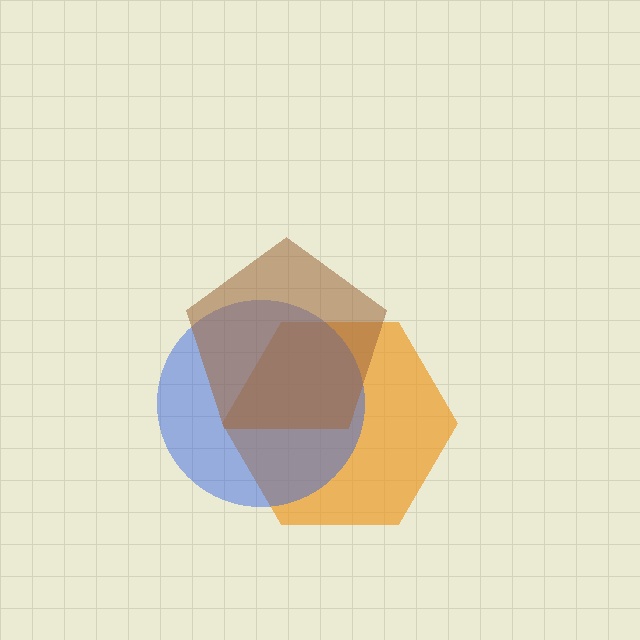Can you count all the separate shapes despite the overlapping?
Yes, there are 3 separate shapes.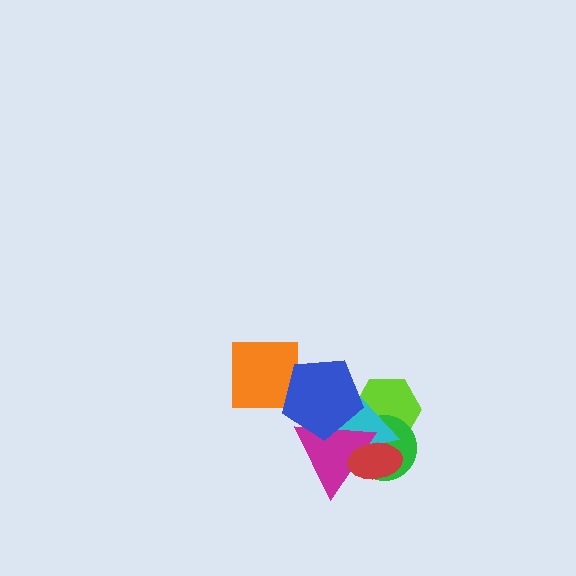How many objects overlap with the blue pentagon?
4 objects overlap with the blue pentagon.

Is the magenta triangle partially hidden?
Yes, it is partially covered by another shape.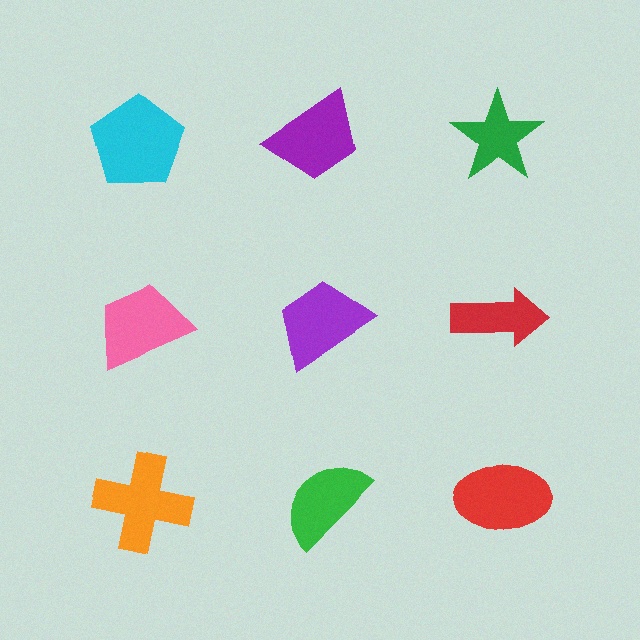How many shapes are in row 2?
3 shapes.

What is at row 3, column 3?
A red ellipse.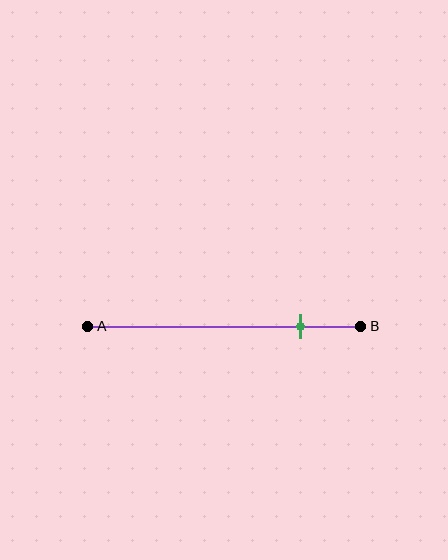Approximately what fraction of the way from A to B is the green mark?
The green mark is approximately 80% of the way from A to B.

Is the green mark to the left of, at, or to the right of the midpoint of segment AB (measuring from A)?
The green mark is to the right of the midpoint of segment AB.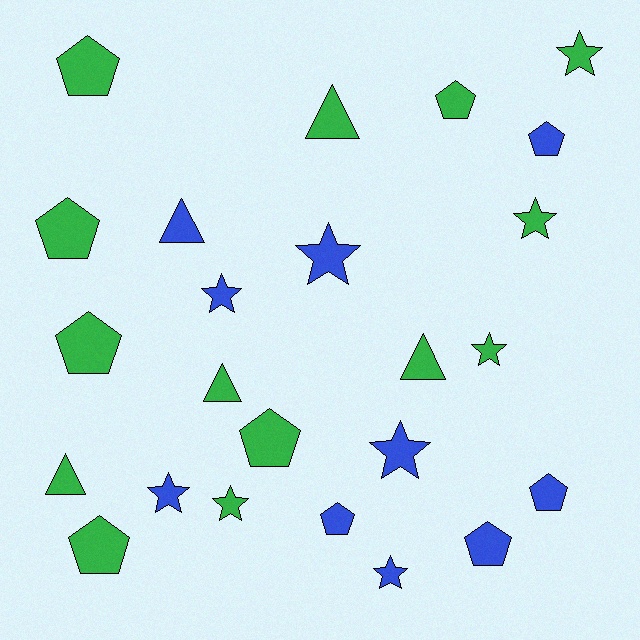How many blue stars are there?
There are 5 blue stars.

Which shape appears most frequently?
Pentagon, with 10 objects.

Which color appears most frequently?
Green, with 14 objects.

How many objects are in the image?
There are 24 objects.